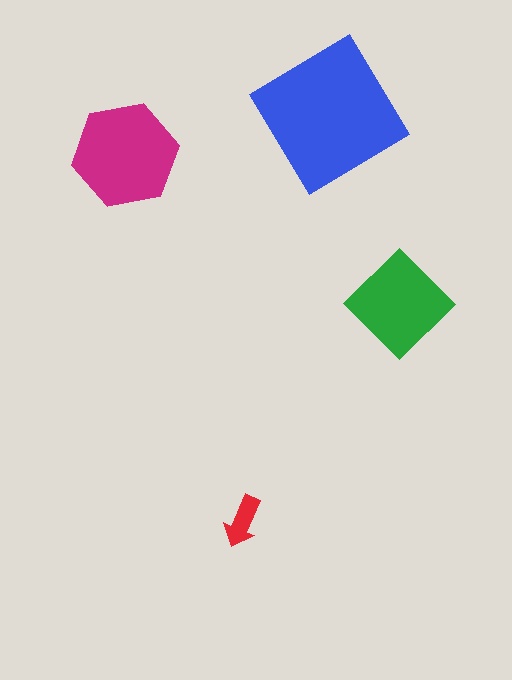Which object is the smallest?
The red arrow.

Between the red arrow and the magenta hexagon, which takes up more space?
The magenta hexagon.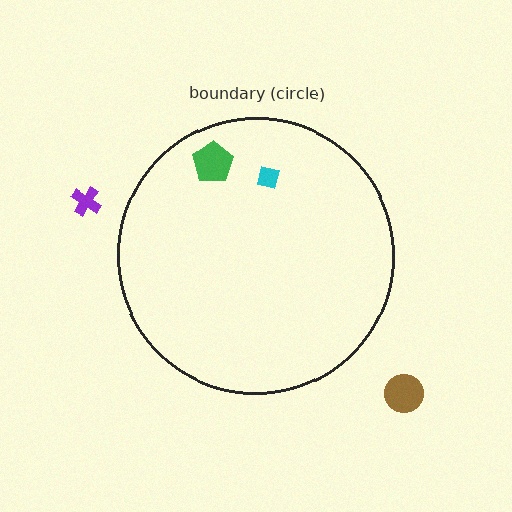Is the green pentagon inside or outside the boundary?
Inside.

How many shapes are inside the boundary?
2 inside, 2 outside.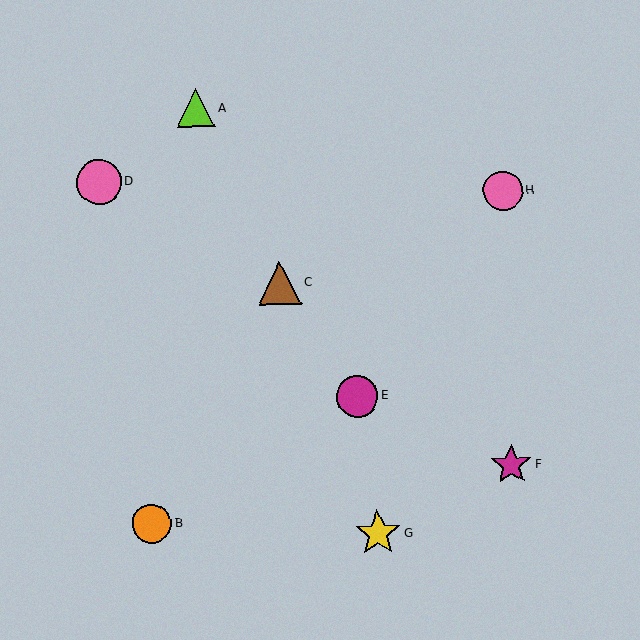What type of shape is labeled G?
Shape G is a yellow star.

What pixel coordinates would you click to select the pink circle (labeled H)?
Click at (503, 191) to select the pink circle H.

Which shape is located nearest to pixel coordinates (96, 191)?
The pink circle (labeled D) at (99, 182) is nearest to that location.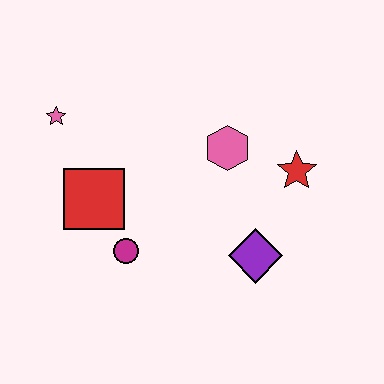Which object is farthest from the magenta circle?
The red star is farthest from the magenta circle.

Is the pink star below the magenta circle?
No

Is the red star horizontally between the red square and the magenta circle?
No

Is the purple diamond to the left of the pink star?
No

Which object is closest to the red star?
The pink hexagon is closest to the red star.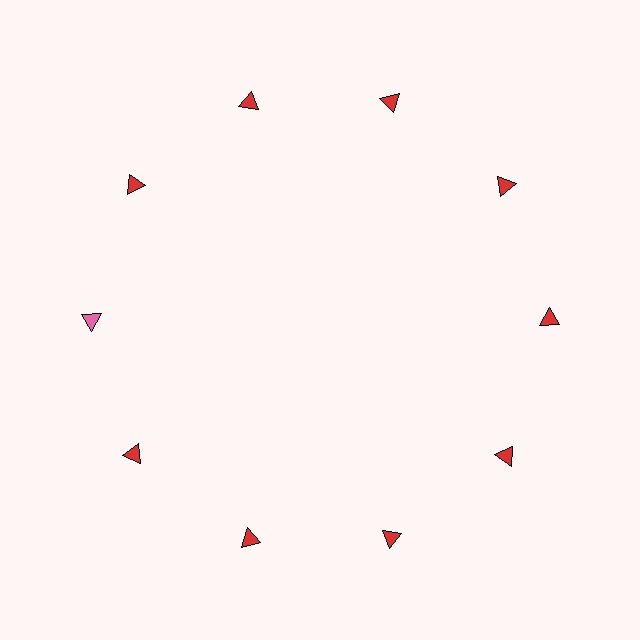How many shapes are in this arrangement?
There are 10 shapes arranged in a ring pattern.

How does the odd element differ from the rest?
It has a different color: pink instead of red.